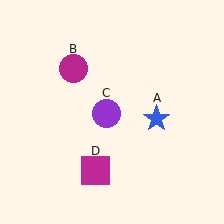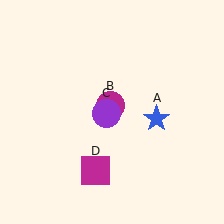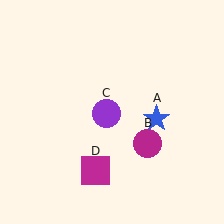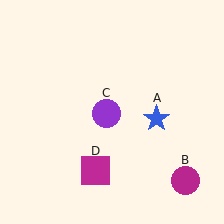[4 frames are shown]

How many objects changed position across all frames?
1 object changed position: magenta circle (object B).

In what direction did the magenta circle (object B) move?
The magenta circle (object B) moved down and to the right.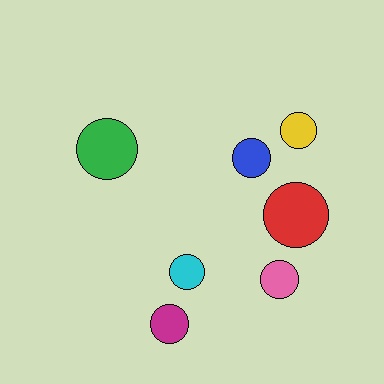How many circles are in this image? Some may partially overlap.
There are 7 circles.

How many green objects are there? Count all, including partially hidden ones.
There is 1 green object.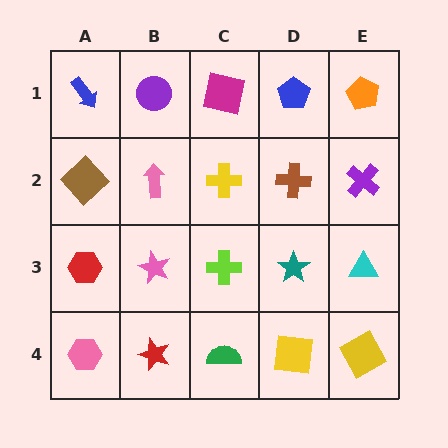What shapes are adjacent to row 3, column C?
A yellow cross (row 2, column C), a green semicircle (row 4, column C), a pink star (row 3, column B), a teal star (row 3, column D).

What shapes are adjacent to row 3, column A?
A brown diamond (row 2, column A), a pink hexagon (row 4, column A), a pink star (row 3, column B).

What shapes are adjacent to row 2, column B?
A purple circle (row 1, column B), a pink star (row 3, column B), a brown diamond (row 2, column A), a yellow cross (row 2, column C).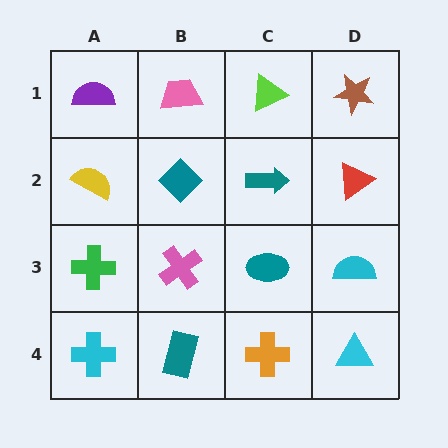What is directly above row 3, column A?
A yellow semicircle.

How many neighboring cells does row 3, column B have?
4.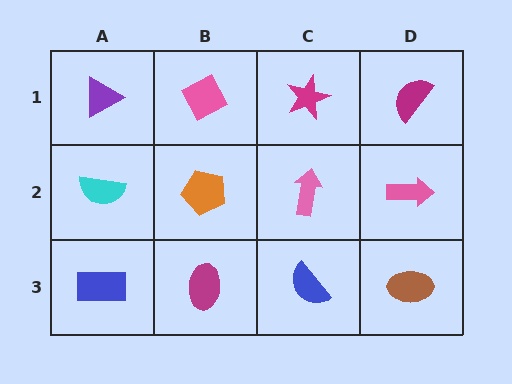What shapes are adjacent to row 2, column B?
A pink diamond (row 1, column B), a magenta ellipse (row 3, column B), a cyan semicircle (row 2, column A), a pink arrow (row 2, column C).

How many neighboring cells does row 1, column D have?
2.